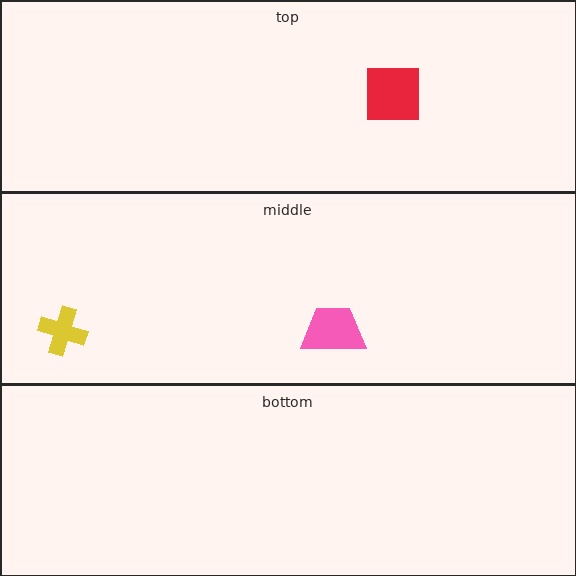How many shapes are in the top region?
1.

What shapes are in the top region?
The red square.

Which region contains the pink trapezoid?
The middle region.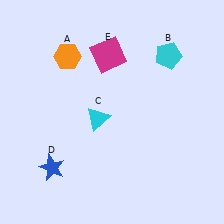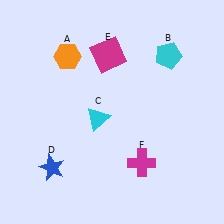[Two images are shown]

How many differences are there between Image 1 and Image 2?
There is 1 difference between the two images.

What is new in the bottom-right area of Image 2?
A magenta cross (F) was added in the bottom-right area of Image 2.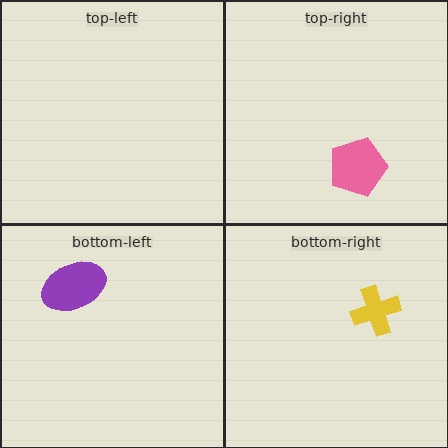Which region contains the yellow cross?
The bottom-right region.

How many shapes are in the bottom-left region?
1.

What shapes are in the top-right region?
The pink pentagon.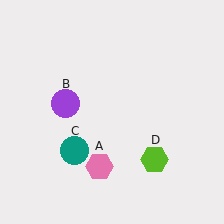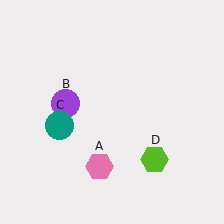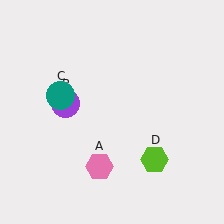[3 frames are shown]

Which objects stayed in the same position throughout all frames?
Pink hexagon (object A) and purple circle (object B) and lime hexagon (object D) remained stationary.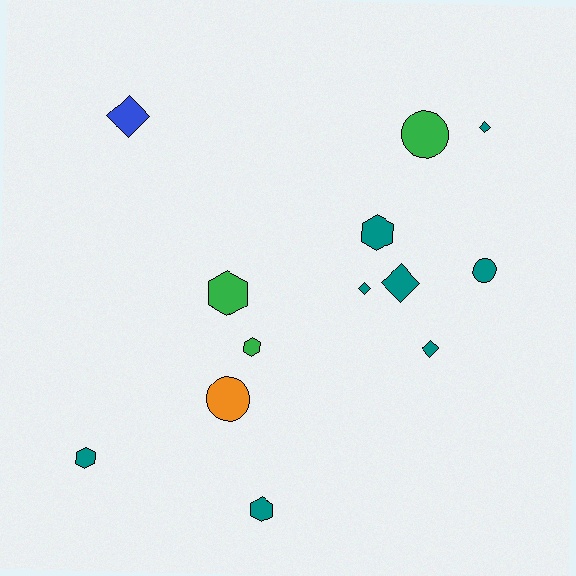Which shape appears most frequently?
Hexagon, with 5 objects.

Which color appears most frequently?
Teal, with 8 objects.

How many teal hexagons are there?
There are 3 teal hexagons.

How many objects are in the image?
There are 13 objects.